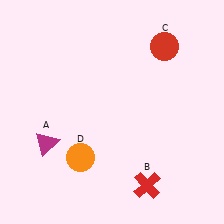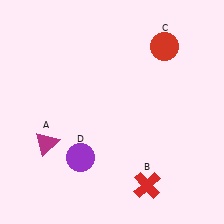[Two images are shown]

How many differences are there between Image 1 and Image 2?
There is 1 difference between the two images.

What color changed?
The circle (D) changed from orange in Image 1 to purple in Image 2.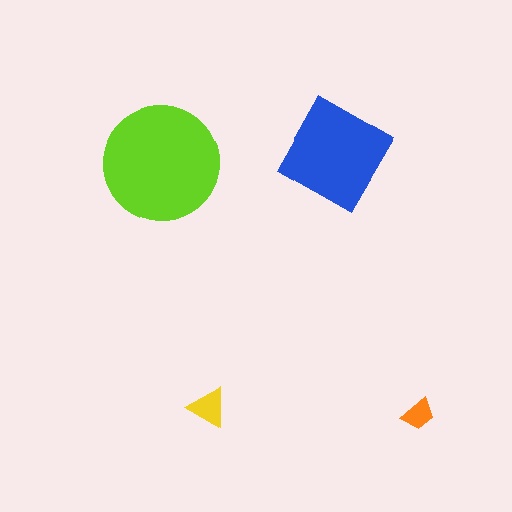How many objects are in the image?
There are 4 objects in the image.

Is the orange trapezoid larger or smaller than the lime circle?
Smaller.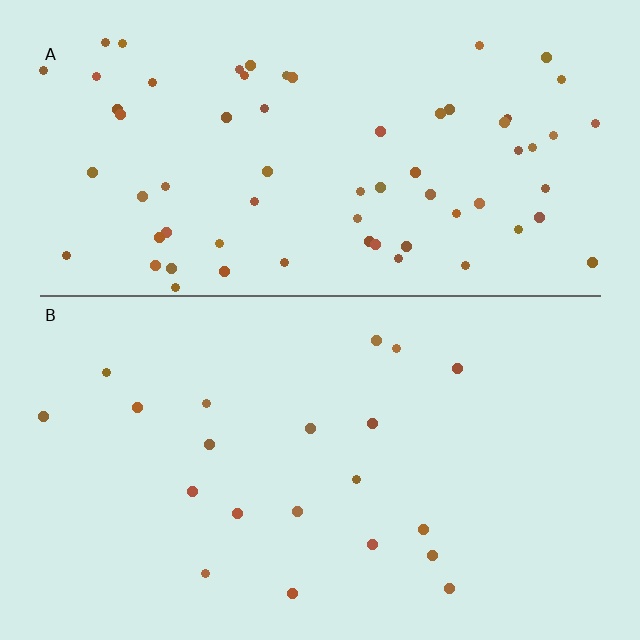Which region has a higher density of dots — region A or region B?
A (the top).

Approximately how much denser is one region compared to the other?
Approximately 3.3× — region A over region B.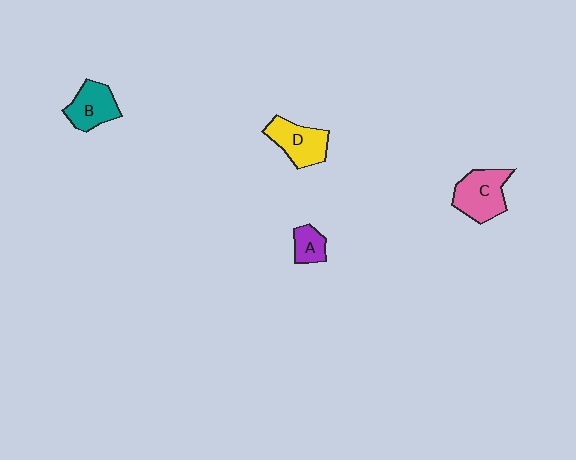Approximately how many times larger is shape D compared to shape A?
Approximately 1.9 times.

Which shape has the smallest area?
Shape A (purple).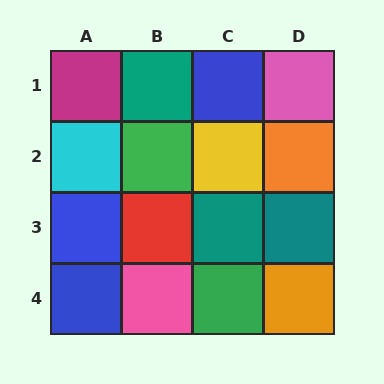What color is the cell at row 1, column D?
Pink.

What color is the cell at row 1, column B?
Teal.